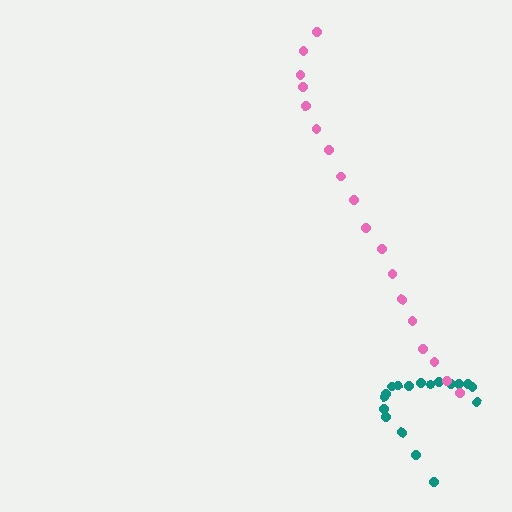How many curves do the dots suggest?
There are 2 distinct paths.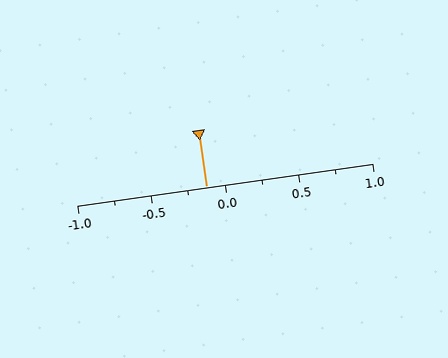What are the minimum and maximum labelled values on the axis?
The axis runs from -1.0 to 1.0.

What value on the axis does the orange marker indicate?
The marker indicates approximately -0.12.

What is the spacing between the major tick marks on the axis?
The major ticks are spaced 0.5 apart.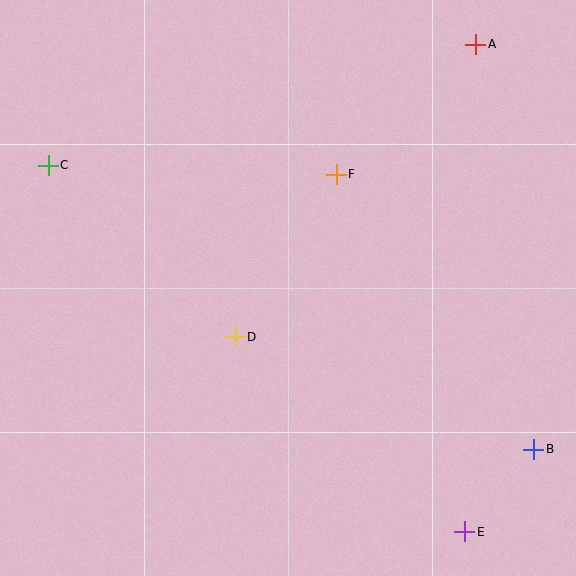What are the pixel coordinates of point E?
Point E is at (465, 532).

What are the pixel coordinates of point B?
Point B is at (534, 449).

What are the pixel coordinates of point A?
Point A is at (476, 44).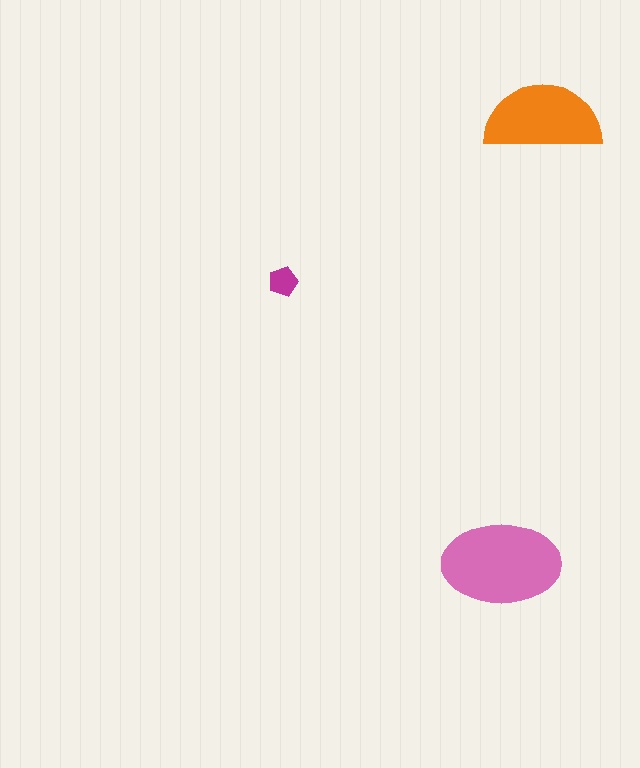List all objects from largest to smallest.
The pink ellipse, the orange semicircle, the magenta pentagon.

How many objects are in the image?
There are 3 objects in the image.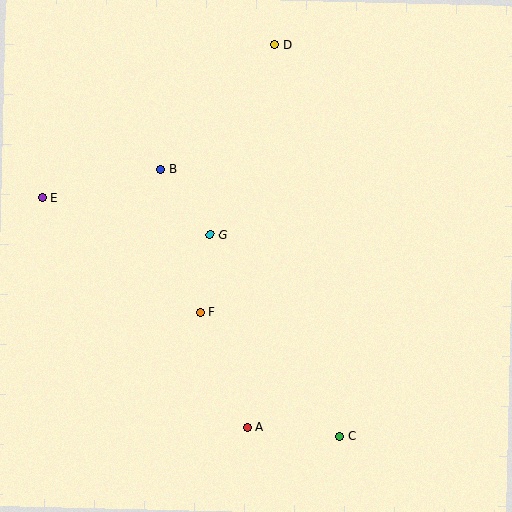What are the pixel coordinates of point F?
Point F is at (200, 312).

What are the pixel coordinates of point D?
Point D is at (275, 45).